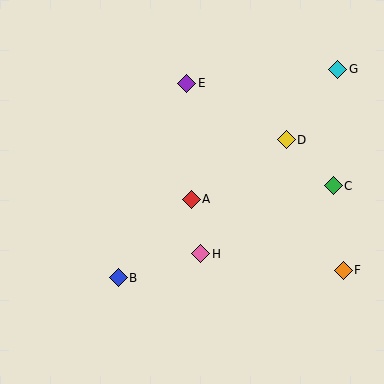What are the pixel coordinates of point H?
Point H is at (201, 254).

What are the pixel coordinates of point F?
Point F is at (343, 270).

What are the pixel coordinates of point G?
Point G is at (338, 69).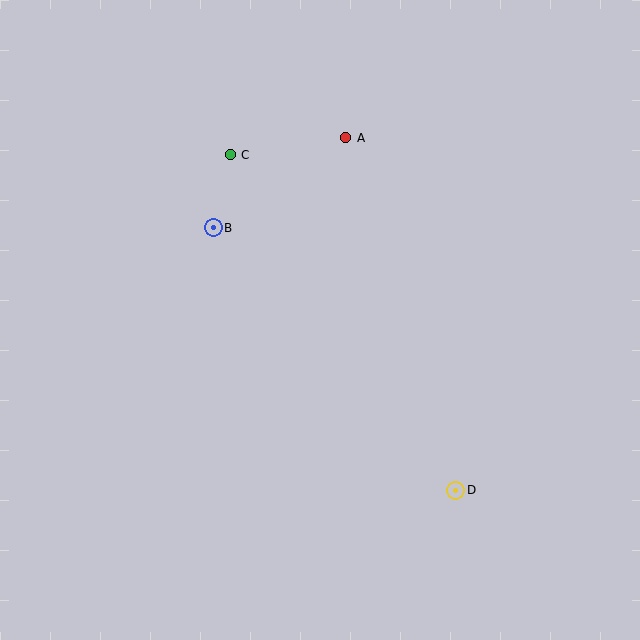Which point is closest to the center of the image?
Point B at (213, 228) is closest to the center.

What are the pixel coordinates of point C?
Point C is at (230, 155).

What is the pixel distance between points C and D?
The distance between C and D is 404 pixels.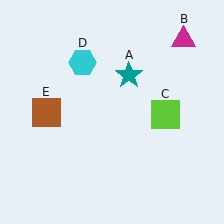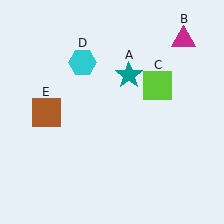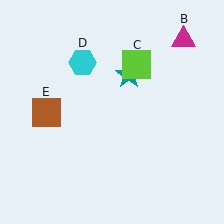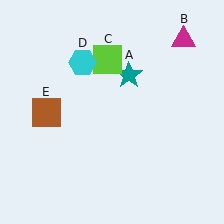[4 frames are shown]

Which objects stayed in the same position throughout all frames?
Teal star (object A) and magenta triangle (object B) and cyan hexagon (object D) and brown square (object E) remained stationary.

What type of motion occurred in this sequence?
The lime square (object C) rotated counterclockwise around the center of the scene.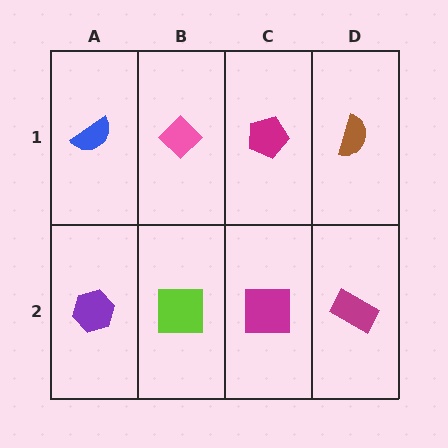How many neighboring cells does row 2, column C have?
3.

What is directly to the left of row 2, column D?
A magenta square.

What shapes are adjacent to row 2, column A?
A blue semicircle (row 1, column A), a lime square (row 2, column B).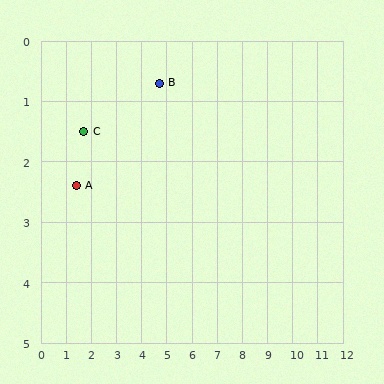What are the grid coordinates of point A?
Point A is at approximately (1.4, 2.4).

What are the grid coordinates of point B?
Point B is at approximately (4.7, 0.7).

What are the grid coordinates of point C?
Point C is at approximately (1.7, 1.5).